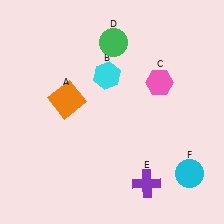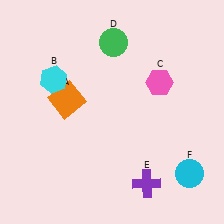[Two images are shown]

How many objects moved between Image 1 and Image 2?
1 object moved between the two images.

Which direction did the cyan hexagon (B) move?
The cyan hexagon (B) moved left.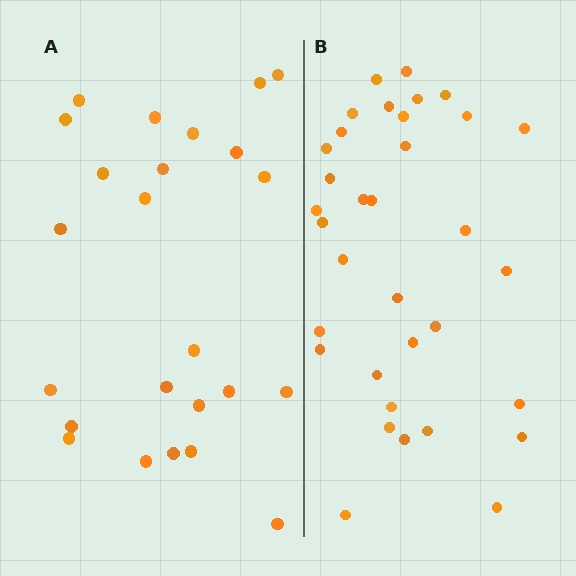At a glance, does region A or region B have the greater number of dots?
Region B (the right region) has more dots.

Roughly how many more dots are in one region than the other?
Region B has roughly 10 or so more dots than region A.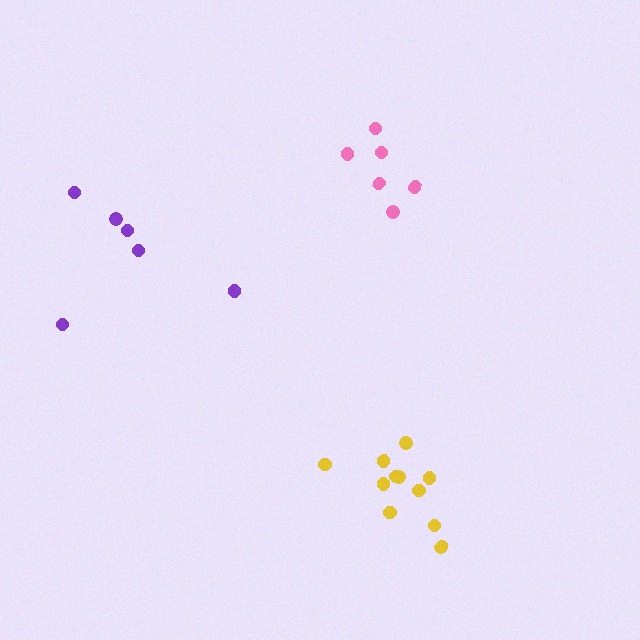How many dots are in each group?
Group 1: 11 dots, Group 2: 6 dots, Group 3: 6 dots (23 total).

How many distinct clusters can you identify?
There are 3 distinct clusters.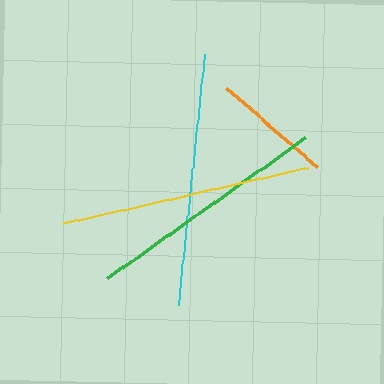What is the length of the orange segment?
The orange segment is approximately 121 pixels long.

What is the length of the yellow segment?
The yellow segment is approximately 251 pixels long.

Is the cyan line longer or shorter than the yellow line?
The cyan line is longer than the yellow line.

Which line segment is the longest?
The cyan line is the longest at approximately 252 pixels.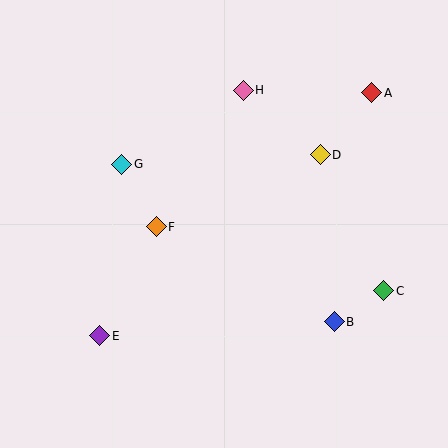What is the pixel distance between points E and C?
The distance between E and C is 287 pixels.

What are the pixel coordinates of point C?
Point C is at (384, 291).